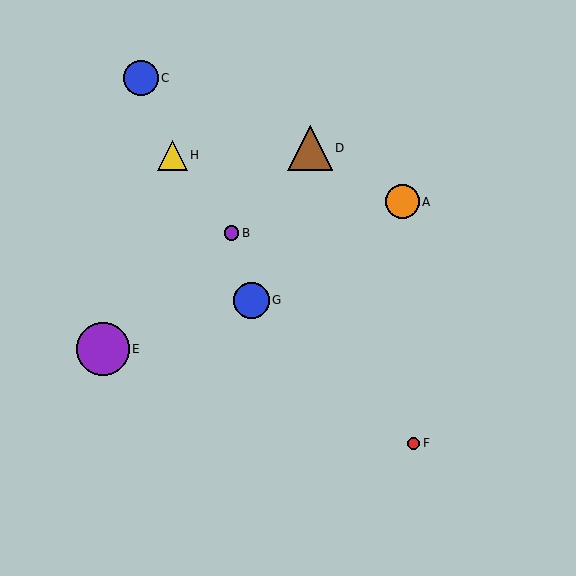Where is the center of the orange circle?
The center of the orange circle is at (402, 202).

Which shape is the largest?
The purple circle (labeled E) is the largest.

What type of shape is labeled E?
Shape E is a purple circle.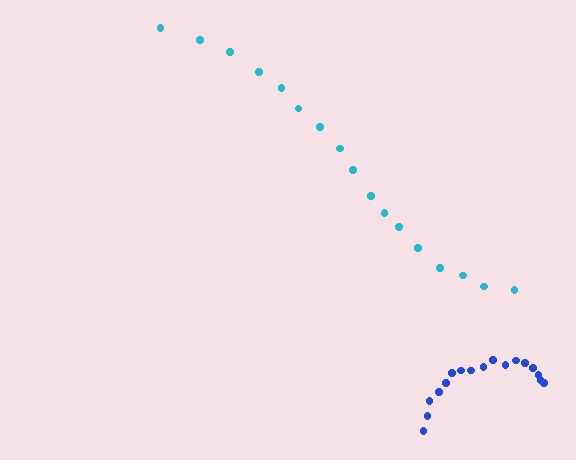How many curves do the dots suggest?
There are 2 distinct paths.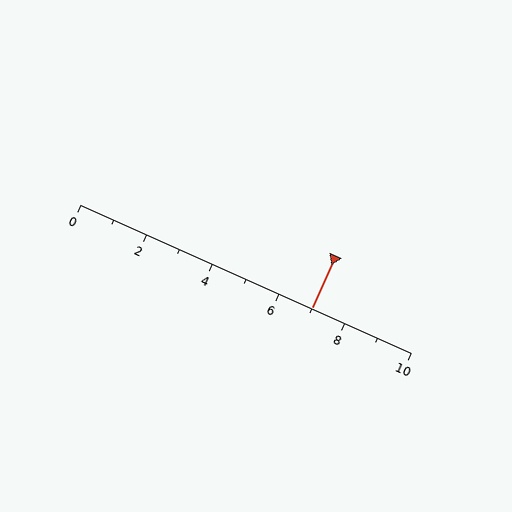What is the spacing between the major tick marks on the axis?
The major ticks are spaced 2 apart.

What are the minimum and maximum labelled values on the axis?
The axis runs from 0 to 10.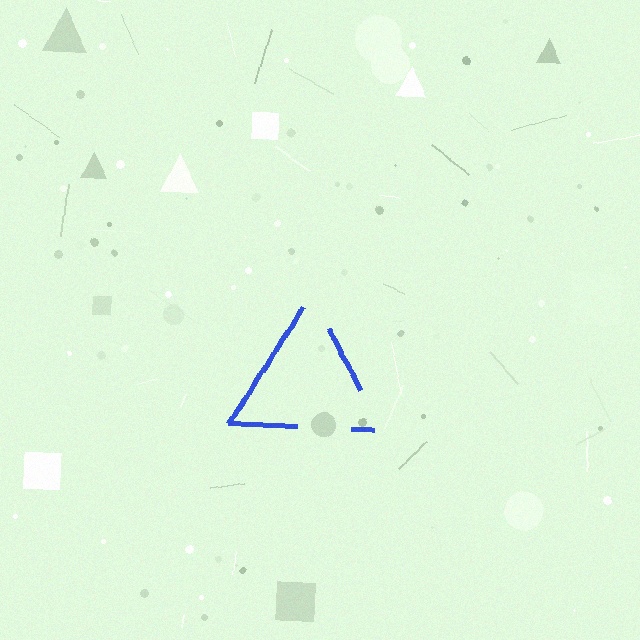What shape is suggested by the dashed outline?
The dashed outline suggests a triangle.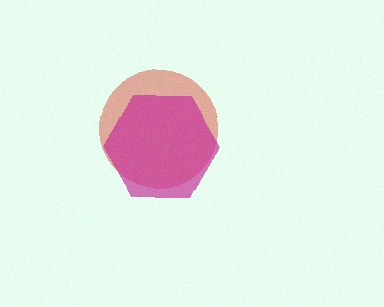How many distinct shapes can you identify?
There are 2 distinct shapes: a red circle, a magenta hexagon.